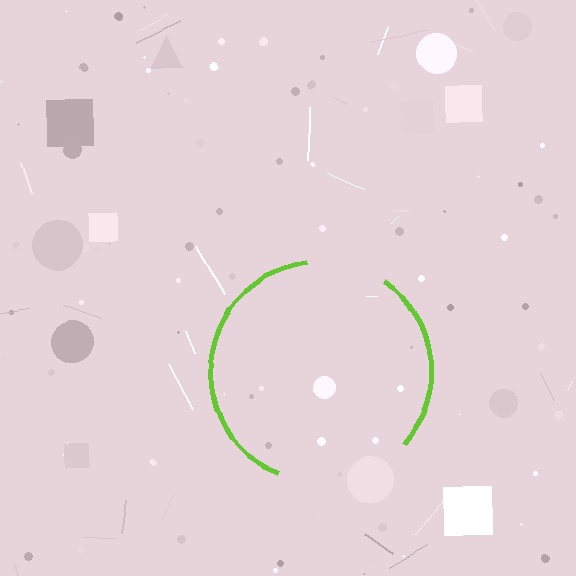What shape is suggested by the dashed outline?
The dashed outline suggests a circle.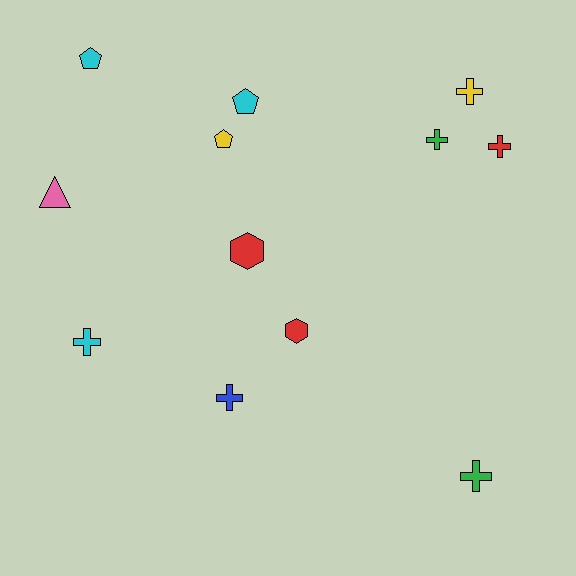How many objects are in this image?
There are 12 objects.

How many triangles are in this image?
There is 1 triangle.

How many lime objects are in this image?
There are no lime objects.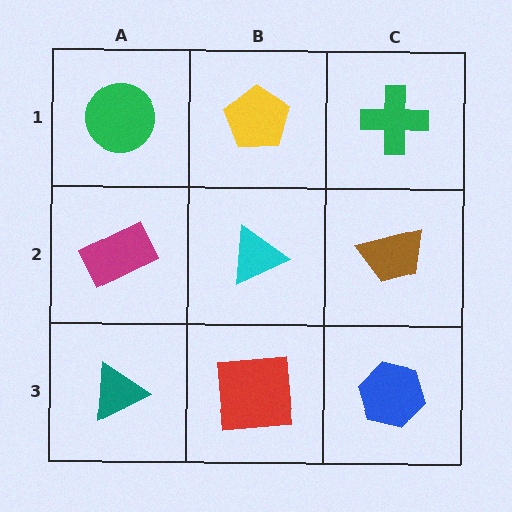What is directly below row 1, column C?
A brown trapezoid.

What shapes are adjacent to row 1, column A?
A magenta rectangle (row 2, column A), a yellow pentagon (row 1, column B).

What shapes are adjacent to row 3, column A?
A magenta rectangle (row 2, column A), a red square (row 3, column B).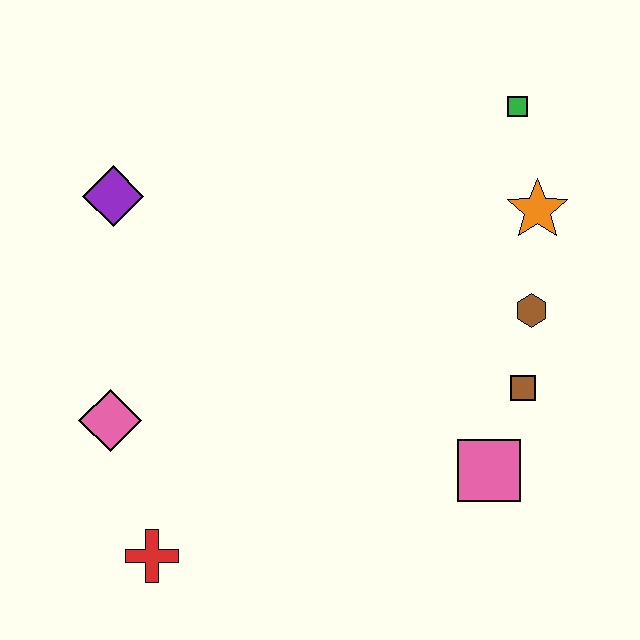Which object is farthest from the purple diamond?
The pink square is farthest from the purple diamond.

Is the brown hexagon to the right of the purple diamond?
Yes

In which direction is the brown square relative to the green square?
The brown square is below the green square.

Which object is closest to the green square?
The orange star is closest to the green square.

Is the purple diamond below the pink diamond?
No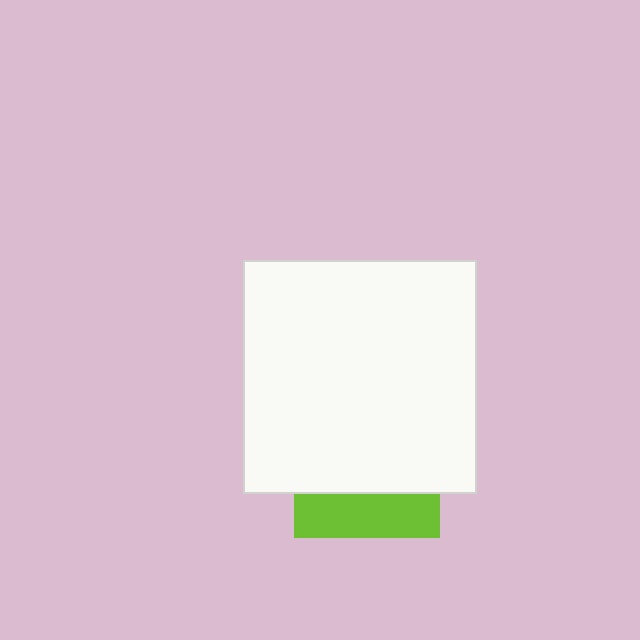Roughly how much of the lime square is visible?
A small part of it is visible (roughly 30%).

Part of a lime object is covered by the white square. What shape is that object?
It is a square.